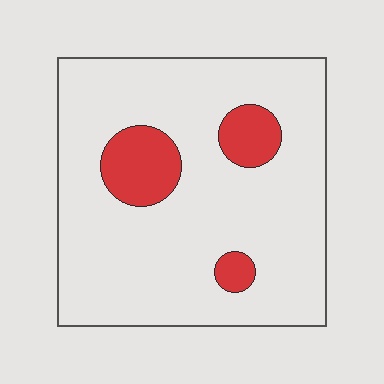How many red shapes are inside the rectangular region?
3.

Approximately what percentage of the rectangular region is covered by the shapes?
Approximately 15%.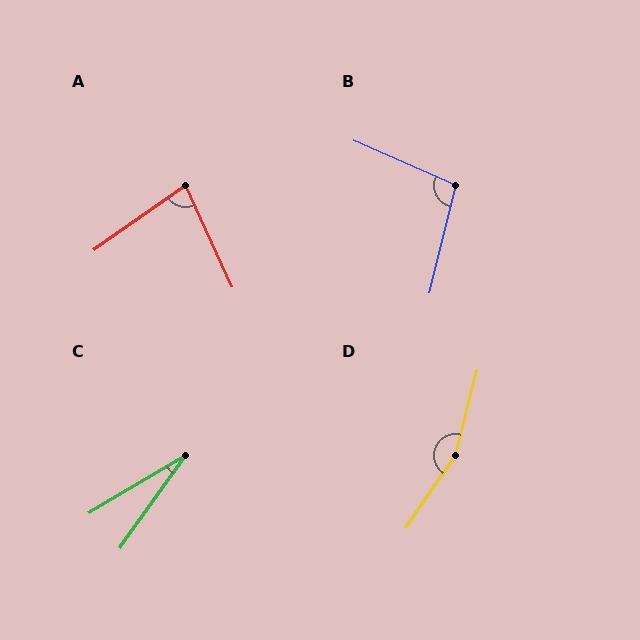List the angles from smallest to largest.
C (24°), A (80°), B (100°), D (159°).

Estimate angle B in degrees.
Approximately 100 degrees.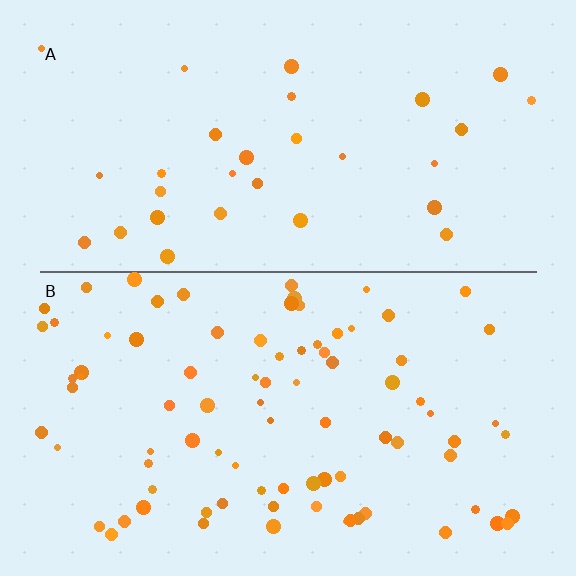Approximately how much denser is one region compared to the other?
Approximately 2.8× — region B over region A.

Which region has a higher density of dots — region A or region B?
B (the bottom).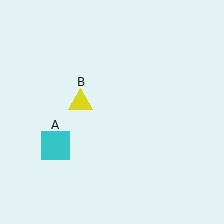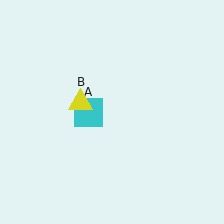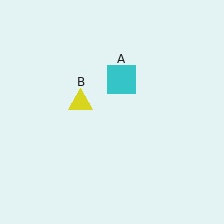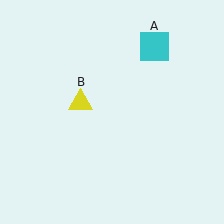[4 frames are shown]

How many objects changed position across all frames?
1 object changed position: cyan square (object A).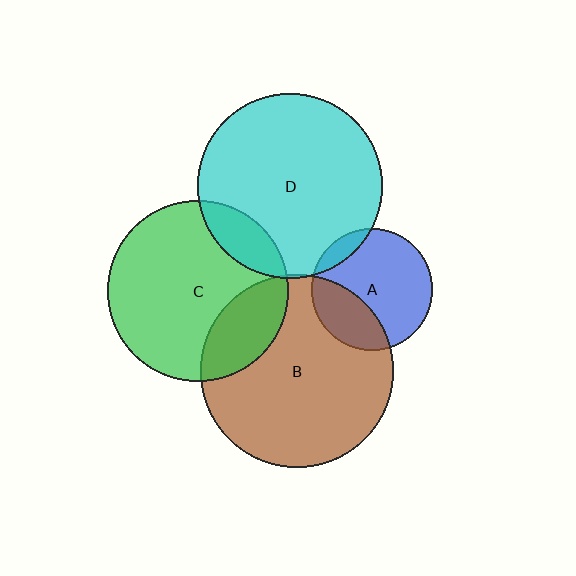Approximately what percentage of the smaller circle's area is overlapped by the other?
Approximately 30%.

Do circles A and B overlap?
Yes.